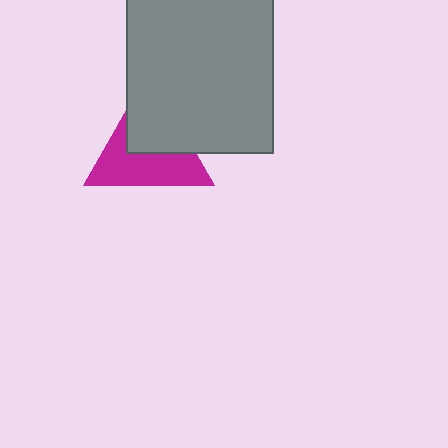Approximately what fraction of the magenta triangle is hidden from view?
Roughly 45% of the magenta triangle is hidden behind the gray rectangle.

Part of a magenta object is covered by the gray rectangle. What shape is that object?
It is a triangle.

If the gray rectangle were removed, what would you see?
You would see the complete magenta triangle.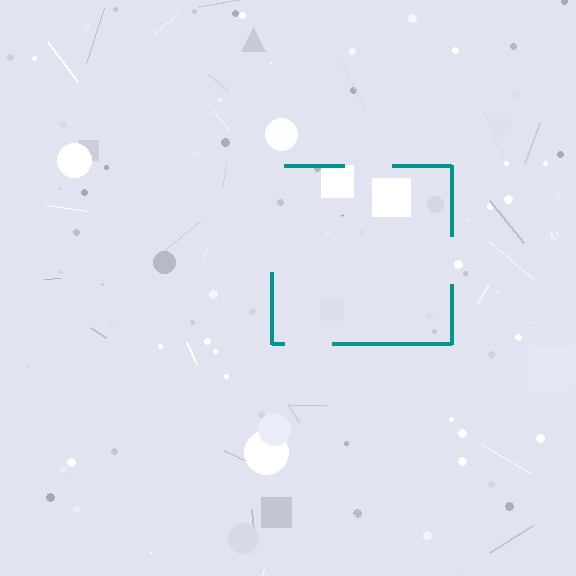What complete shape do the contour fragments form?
The contour fragments form a square.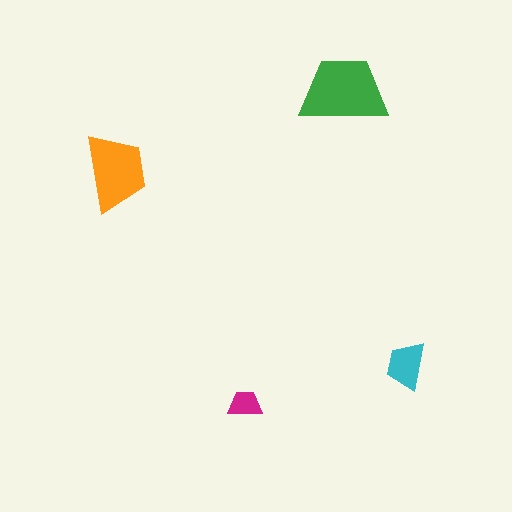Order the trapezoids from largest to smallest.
the green one, the orange one, the cyan one, the magenta one.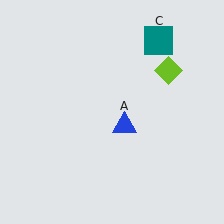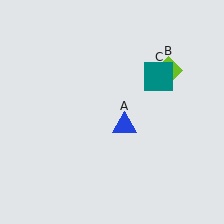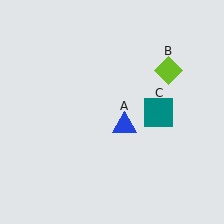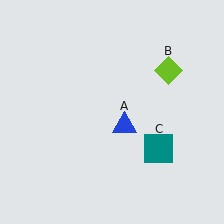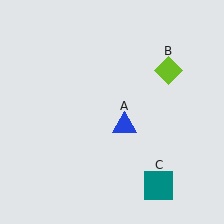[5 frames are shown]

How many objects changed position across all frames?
1 object changed position: teal square (object C).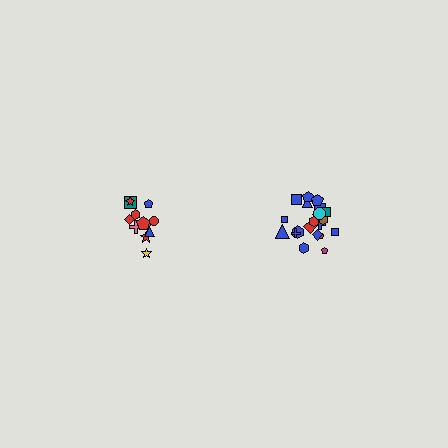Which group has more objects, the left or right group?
The right group.